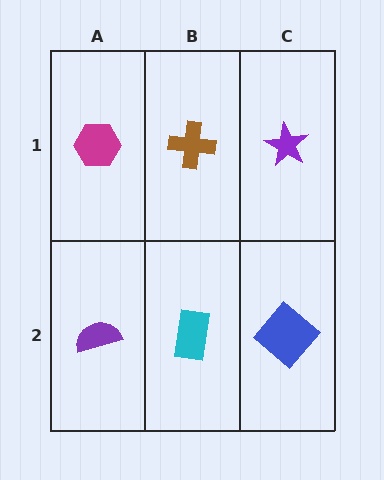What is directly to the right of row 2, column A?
A cyan rectangle.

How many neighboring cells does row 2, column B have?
3.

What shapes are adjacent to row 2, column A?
A magenta hexagon (row 1, column A), a cyan rectangle (row 2, column B).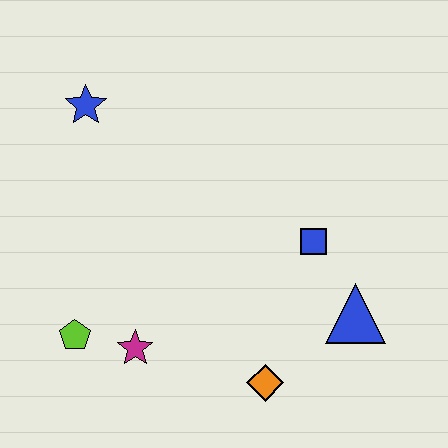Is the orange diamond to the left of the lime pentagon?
No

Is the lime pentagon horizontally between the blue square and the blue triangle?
No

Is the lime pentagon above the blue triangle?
No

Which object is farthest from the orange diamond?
The blue star is farthest from the orange diamond.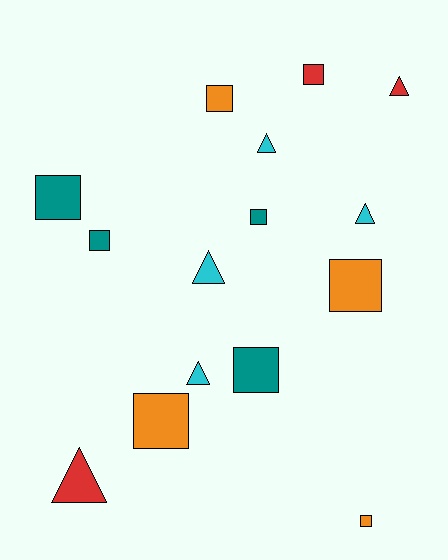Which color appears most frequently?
Cyan, with 4 objects.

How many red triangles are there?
There are 2 red triangles.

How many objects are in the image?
There are 15 objects.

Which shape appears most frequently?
Square, with 9 objects.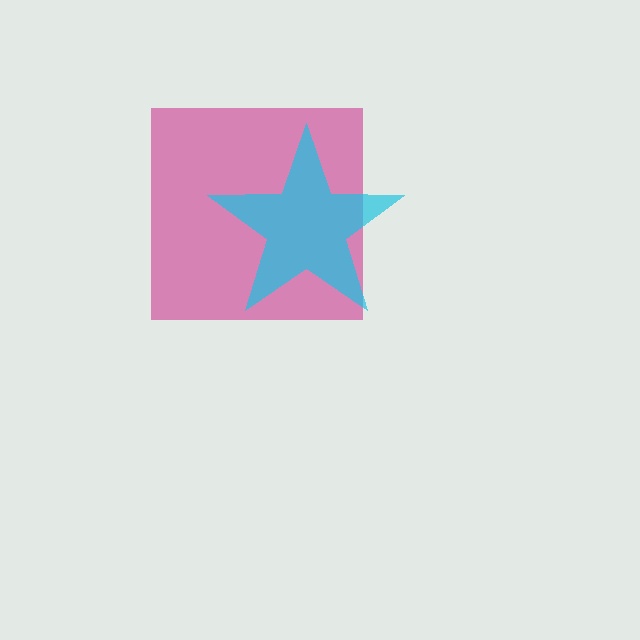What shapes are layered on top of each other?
The layered shapes are: a magenta square, a cyan star.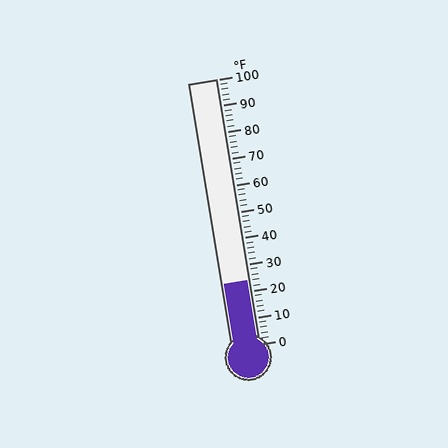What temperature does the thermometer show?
The thermometer shows approximately 24°F.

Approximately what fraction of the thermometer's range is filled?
The thermometer is filled to approximately 25% of its range.